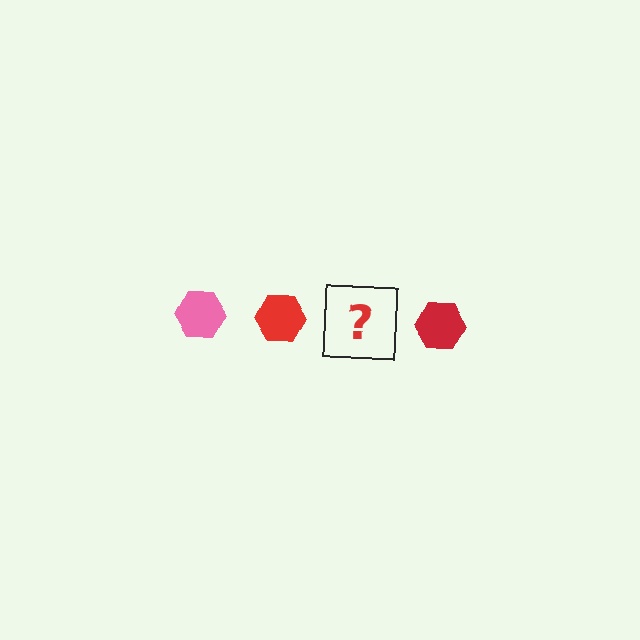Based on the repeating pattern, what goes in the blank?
The blank should be a pink hexagon.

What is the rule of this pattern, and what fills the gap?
The rule is that the pattern cycles through pink, red hexagons. The gap should be filled with a pink hexagon.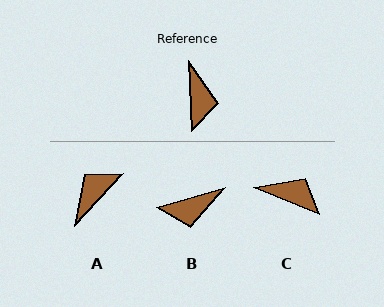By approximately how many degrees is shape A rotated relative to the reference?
Approximately 134 degrees counter-clockwise.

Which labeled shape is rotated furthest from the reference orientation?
A, about 134 degrees away.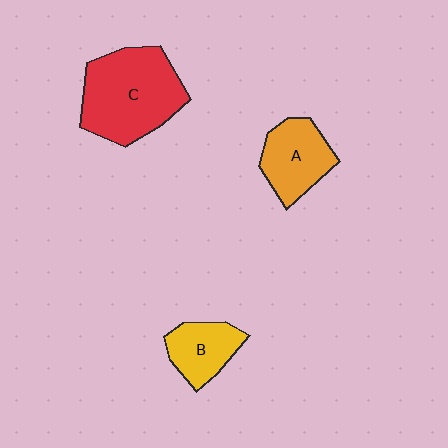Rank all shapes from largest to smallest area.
From largest to smallest: C (red), A (orange), B (yellow).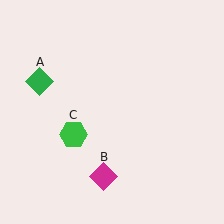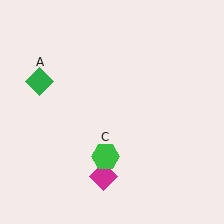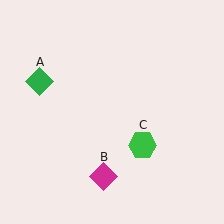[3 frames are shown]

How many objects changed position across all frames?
1 object changed position: green hexagon (object C).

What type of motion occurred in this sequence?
The green hexagon (object C) rotated counterclockwise around the center of the scene.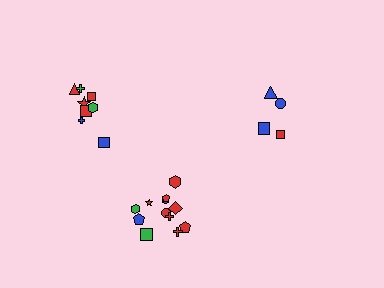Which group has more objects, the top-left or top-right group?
The top-left group.